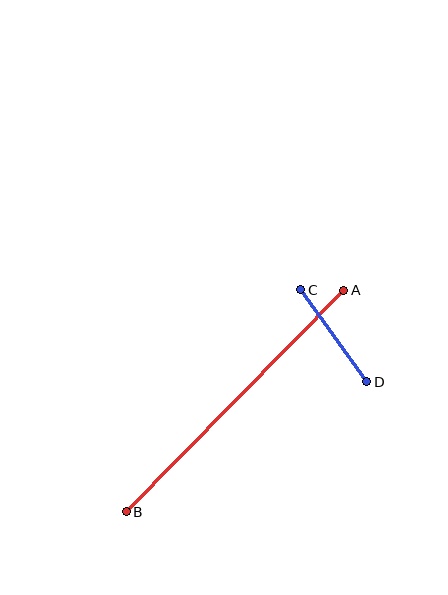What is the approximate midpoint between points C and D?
The midpoint is at approximately (334, 336) pixels.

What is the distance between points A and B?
The distance is approximately 311 pixels.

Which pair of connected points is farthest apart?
Points A and B are farthest apart.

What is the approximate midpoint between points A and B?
The midpoint is at approximately (235, 401) pixels.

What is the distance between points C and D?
The distance is approximately 113 pixels.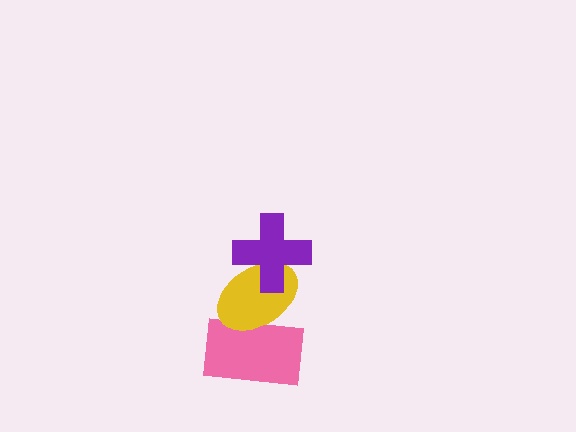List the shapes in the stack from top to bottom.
From top to bottom: the purple cross, the yellow ellipse, the pink rectangle.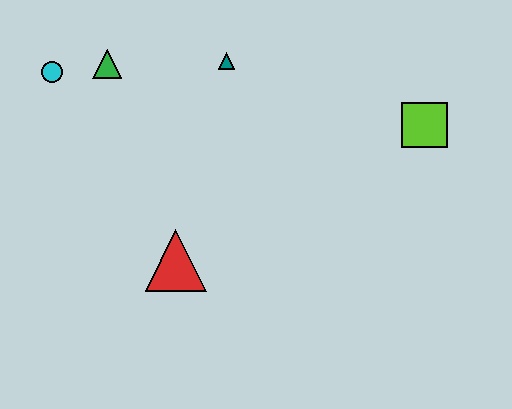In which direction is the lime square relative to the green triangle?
The lime square is to the right of the green triangle.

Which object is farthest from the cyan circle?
The lime square is farthest from the cyan circle.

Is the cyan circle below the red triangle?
No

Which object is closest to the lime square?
The teal triangle is closest to the lime square.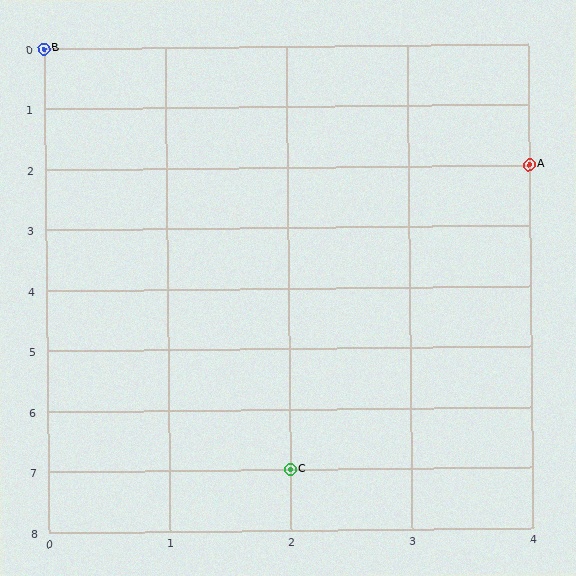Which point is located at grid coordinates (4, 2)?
Point A is at (4, 2).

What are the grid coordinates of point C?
Point C is at grid coordinates (2, 7).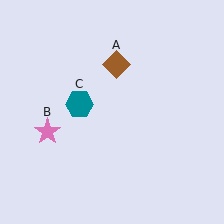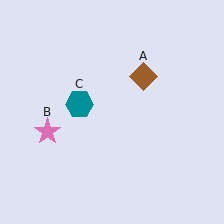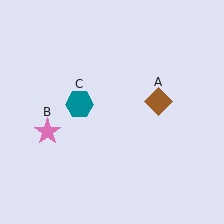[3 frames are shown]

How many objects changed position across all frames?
1 object changed position: brown diamond (object A).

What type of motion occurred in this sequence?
The brown diamond (object A) rotated clockwise around the center of the scene.